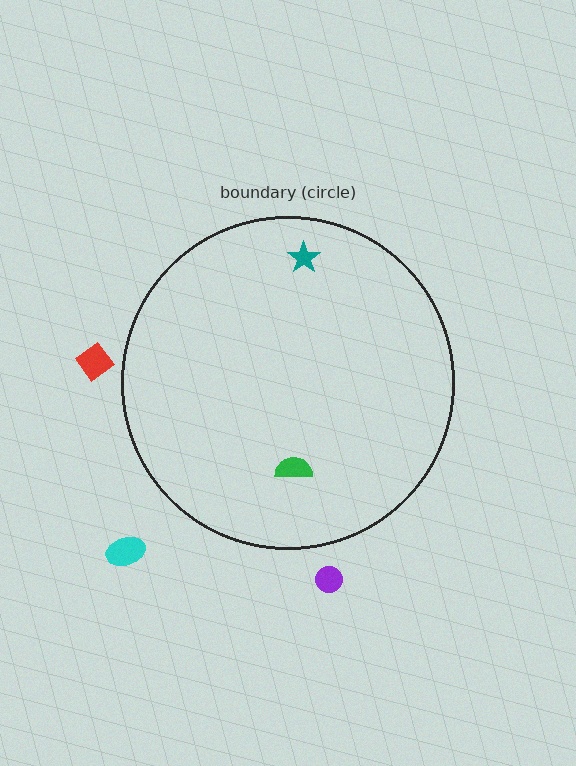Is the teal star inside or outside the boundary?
Inside.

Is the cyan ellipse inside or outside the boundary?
Outside.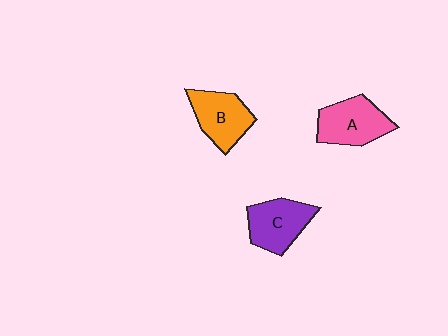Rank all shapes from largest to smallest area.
From largest to smallest: A (pink), C (purple), B (orange).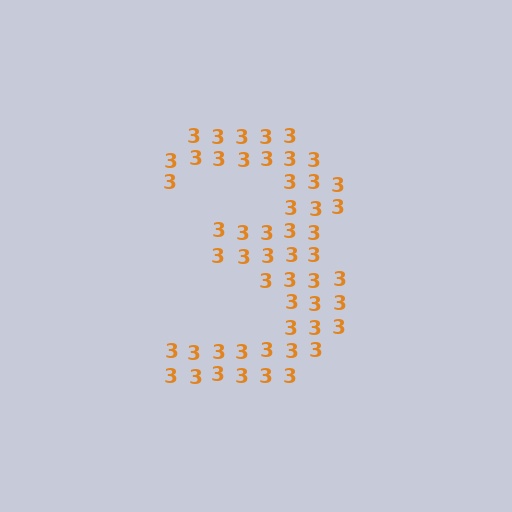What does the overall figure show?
The overall figure shows the digit 3.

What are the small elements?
The small elements are digit 3's.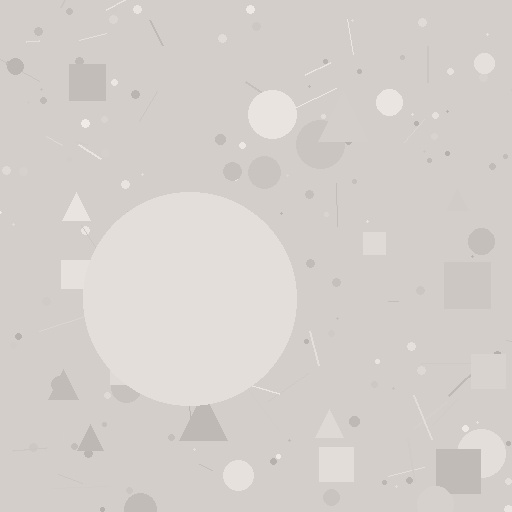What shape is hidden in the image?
A circle is hidden in the image.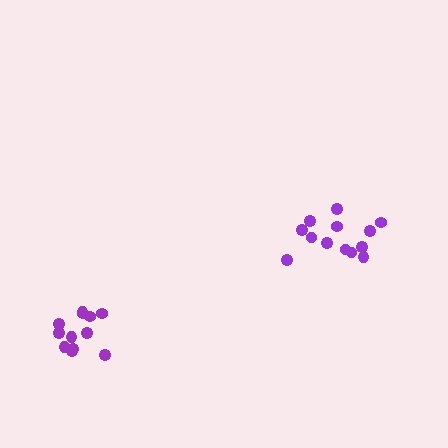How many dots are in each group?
Group 1: 13 dots, Group 2: 12 dots (25 total).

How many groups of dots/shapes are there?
There are 2 groups.